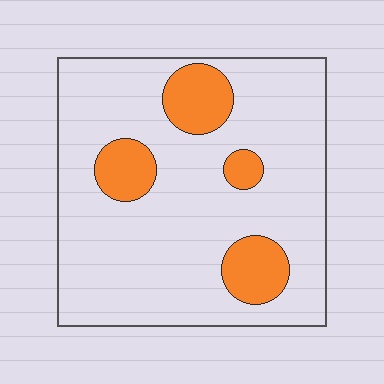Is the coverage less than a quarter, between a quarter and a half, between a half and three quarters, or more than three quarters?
Less than a quarter.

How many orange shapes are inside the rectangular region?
4.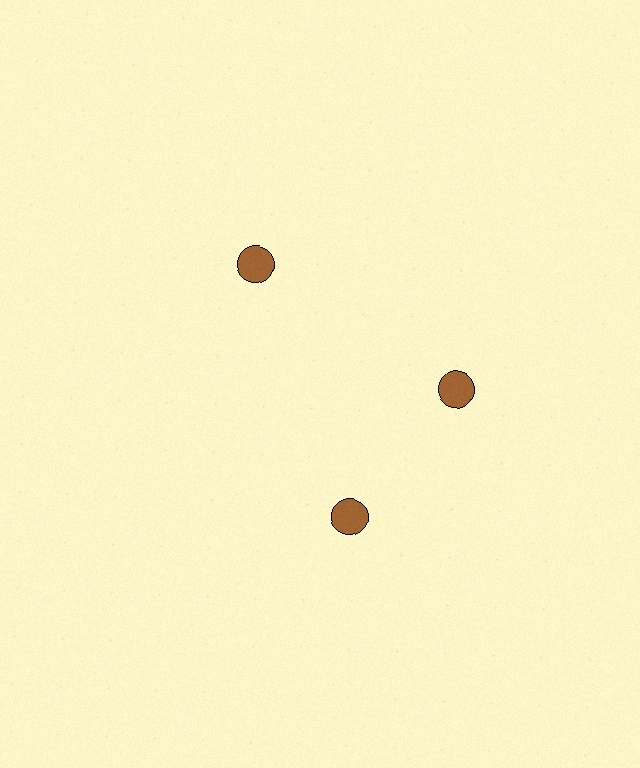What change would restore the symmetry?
The symmetry would be restored by rotating it back into even spacing with its neighbors so that all 3 circles sit at equal angles and equal distance from the center.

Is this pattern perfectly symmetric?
No. The 3 brown circles are arranged in a ring, but one element near the 7 o'clock position is rotated out of alignment along the ring, breaking the 3-fold rotational symmetry.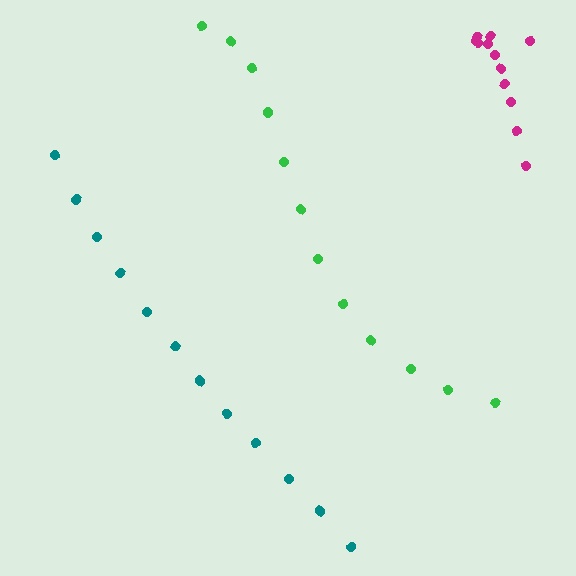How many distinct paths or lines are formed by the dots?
There are 3 distinct paths.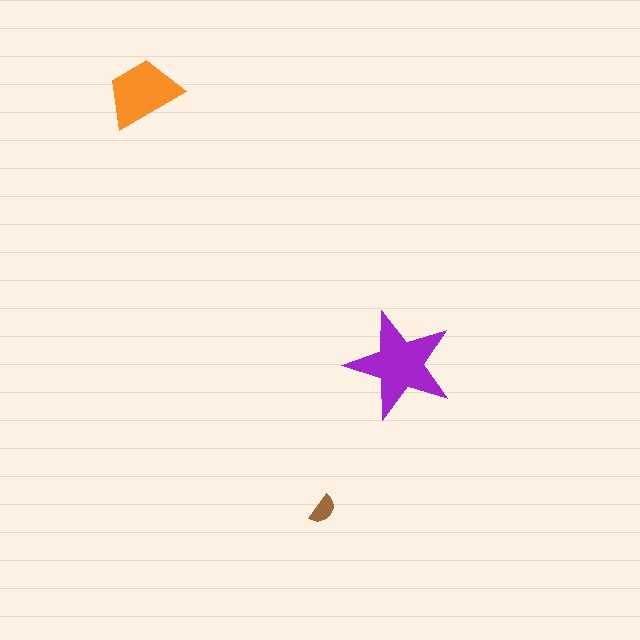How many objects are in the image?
There are 3 objects in the image.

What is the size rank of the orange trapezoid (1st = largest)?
2nd.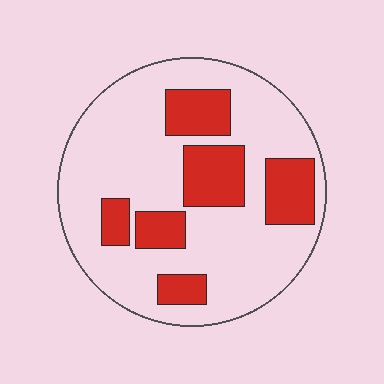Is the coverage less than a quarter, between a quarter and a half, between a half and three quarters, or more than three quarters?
Between a quarter and a half.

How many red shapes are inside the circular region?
6.